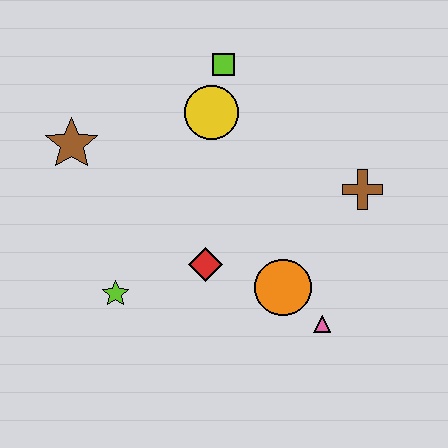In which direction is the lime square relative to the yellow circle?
The lime square is above the yellow circle.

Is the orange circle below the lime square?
Yes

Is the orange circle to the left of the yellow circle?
No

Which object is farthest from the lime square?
The pink triangle is farthest from the lime square.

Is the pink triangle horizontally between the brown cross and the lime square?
Yes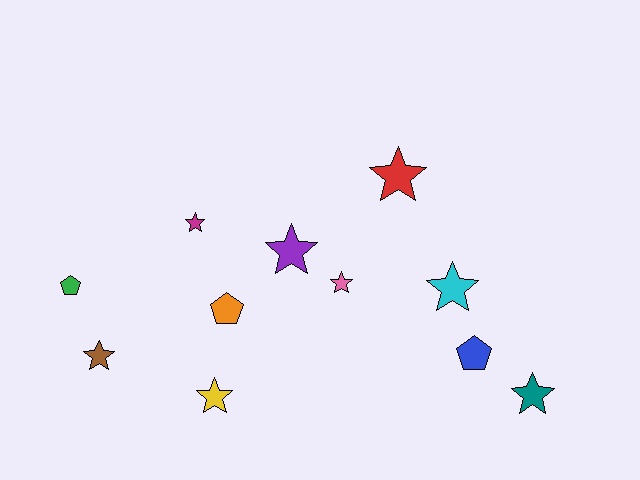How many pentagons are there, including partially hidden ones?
There are 3 pentagons.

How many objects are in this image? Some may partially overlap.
There are 11 objects.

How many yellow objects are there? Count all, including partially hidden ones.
There is 1 yellow object.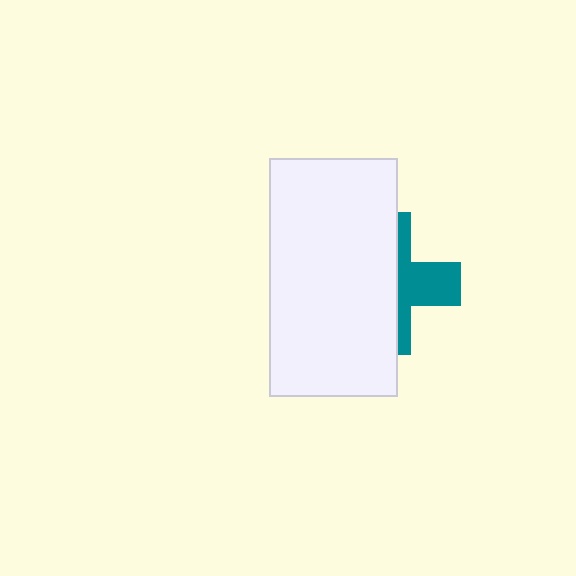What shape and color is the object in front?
The object in front is a white rectangle.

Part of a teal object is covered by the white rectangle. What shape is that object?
It is a cross.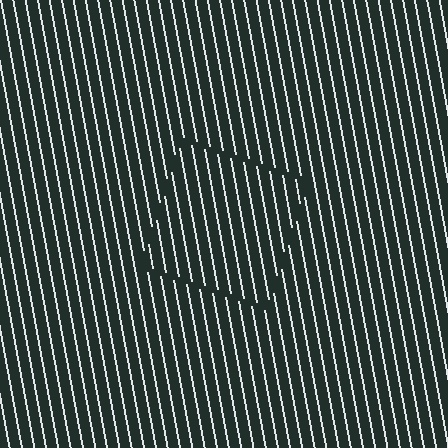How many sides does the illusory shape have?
4 sides — the line-ends trace a square.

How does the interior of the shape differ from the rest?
The interior of the shape contains the same grating, shifted by half a period — the contour is defined by the phase discontinuity where line-ends from the inner and outer gratings abut.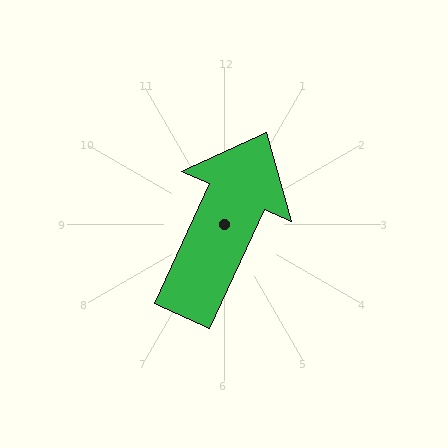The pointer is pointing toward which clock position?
Roughly 1 o'clock.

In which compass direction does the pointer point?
Northeast.